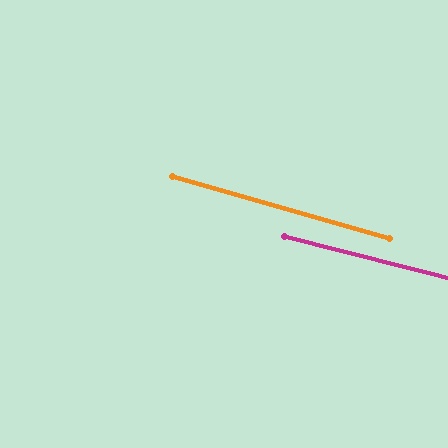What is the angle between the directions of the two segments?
Approximately 2 degrees.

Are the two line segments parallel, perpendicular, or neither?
Parallel — their directions differ by only 1.8°.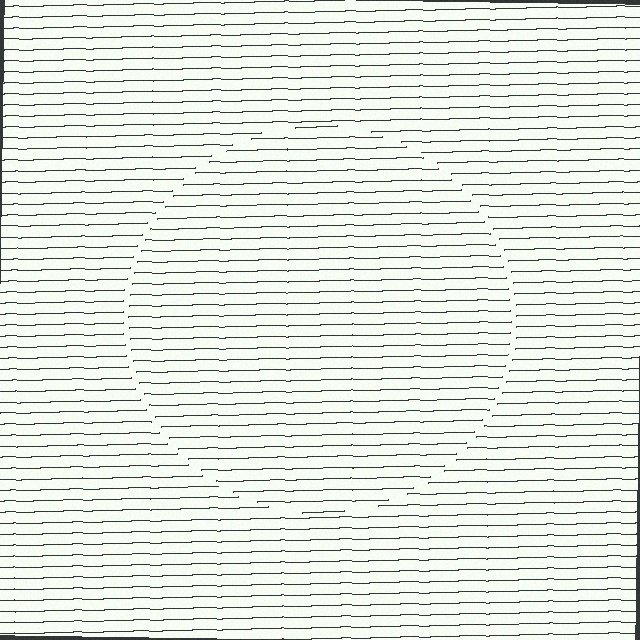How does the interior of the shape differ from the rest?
The interior of the shape contains the same grating, shifted by half a period — the contour is defined by the phase discontinuity where line-ends from the inner and outer gratings abut.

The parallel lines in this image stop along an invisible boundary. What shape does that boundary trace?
An illusory circle. The interior of the shape contains the same grating, shifted by half a period — the contour is defined by the phase discontinuity where line-ends from the inner and outer gratings abut.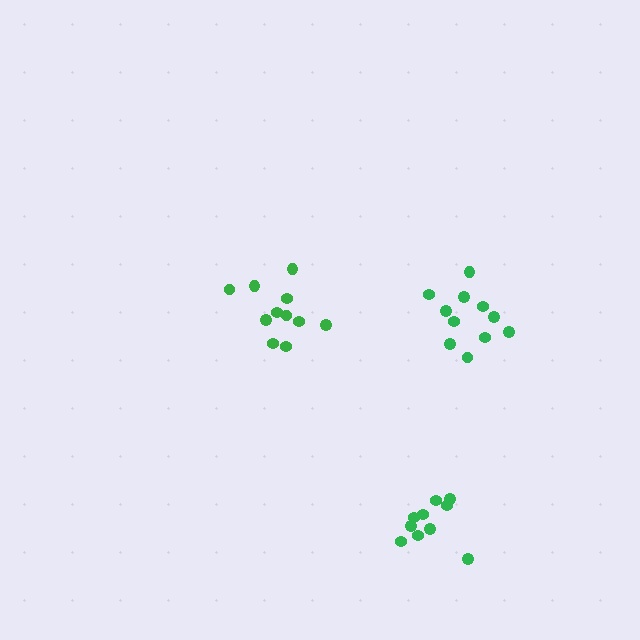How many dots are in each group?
Group 1: 11 dots, Group 2: 11 dots, Group 3: 10 dots (32 total).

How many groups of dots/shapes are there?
There are 3 groups.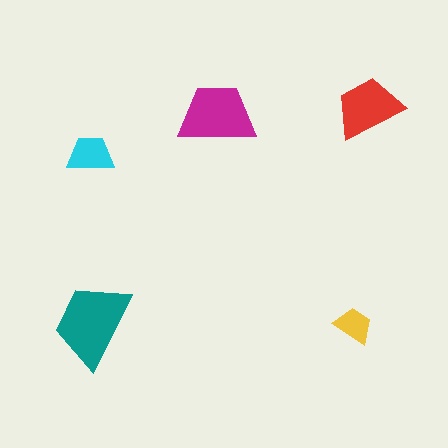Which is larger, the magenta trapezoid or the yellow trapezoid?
The magenta one.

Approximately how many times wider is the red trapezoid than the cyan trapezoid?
About 1.5 times wider.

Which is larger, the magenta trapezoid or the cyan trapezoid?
The magenta one.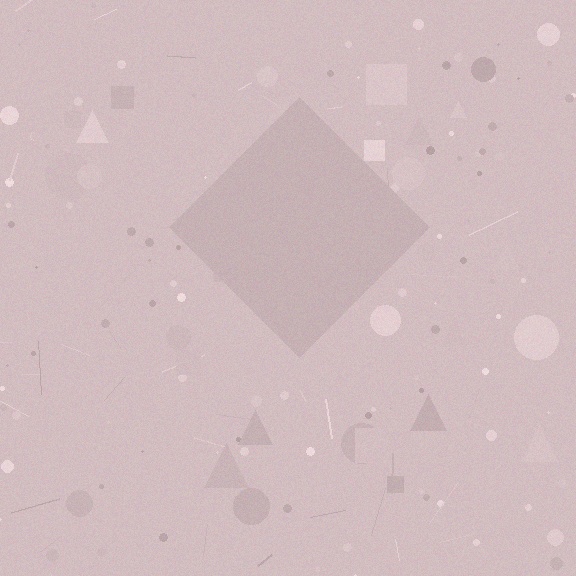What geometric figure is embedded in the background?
A diamond is embedded in the background.